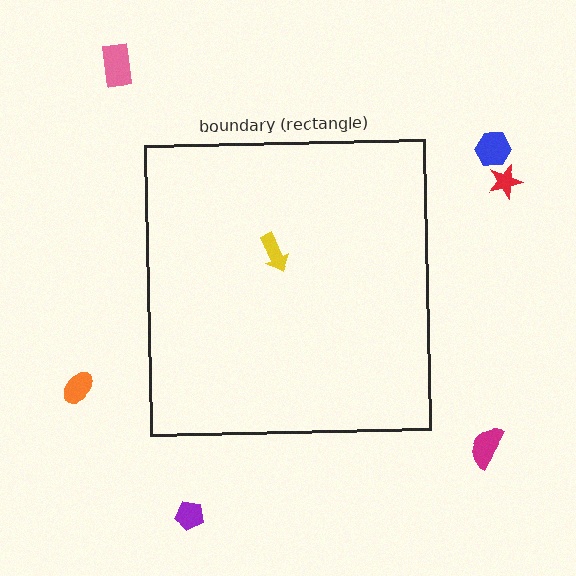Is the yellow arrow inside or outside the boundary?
Inside.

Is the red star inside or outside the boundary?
Outside.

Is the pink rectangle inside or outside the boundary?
Outside.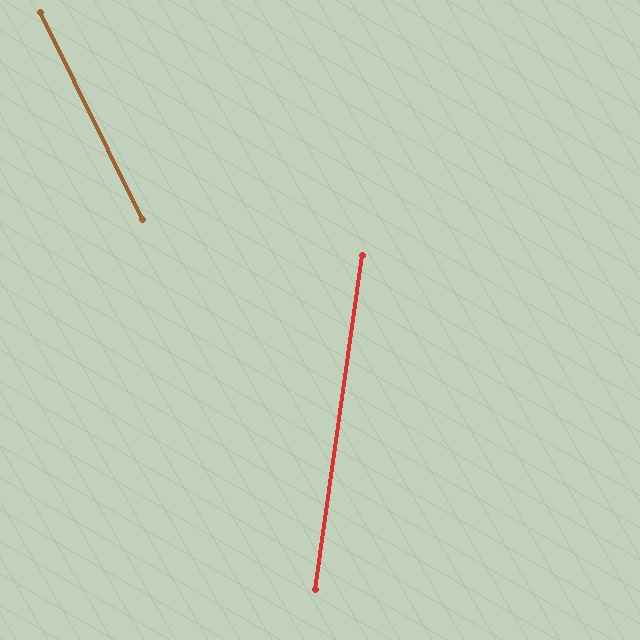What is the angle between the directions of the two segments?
Approximately 34 degrees.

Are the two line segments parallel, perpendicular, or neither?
Neither parallel nor perpendicular — they differ by about 34°.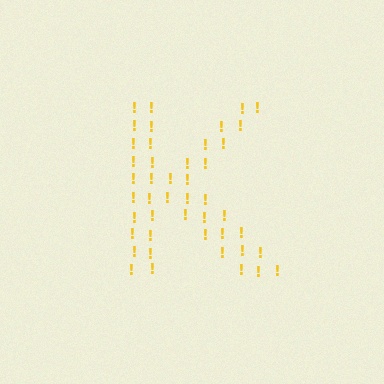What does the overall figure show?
The overall figure shows the letter K.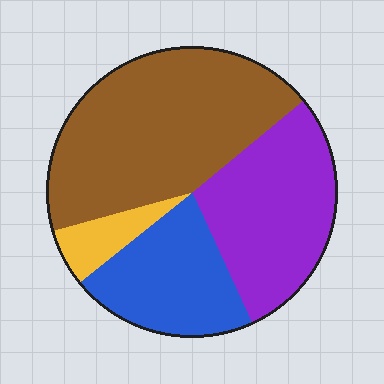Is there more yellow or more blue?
Blue.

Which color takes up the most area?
Brown, at roughly 45%.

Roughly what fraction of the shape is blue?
Blue takes up between a sixth and a third of the shape.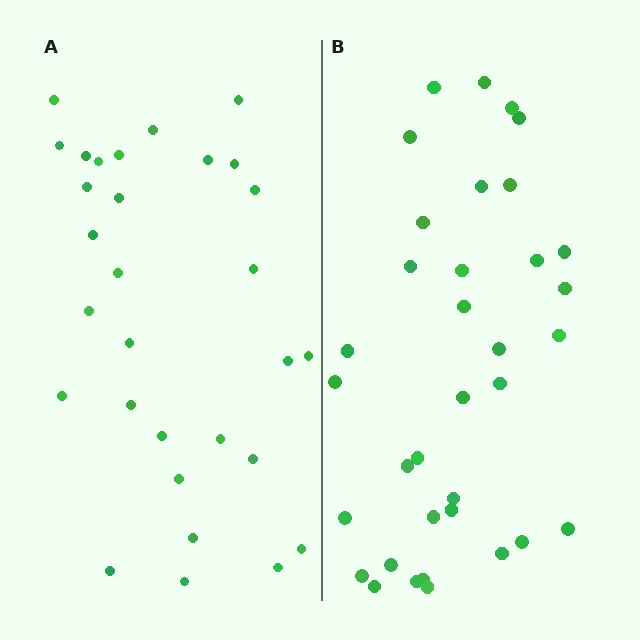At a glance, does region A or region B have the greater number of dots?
Region B (the right region) has more dots.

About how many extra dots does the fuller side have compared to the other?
Region B has about 5 more dots than region A.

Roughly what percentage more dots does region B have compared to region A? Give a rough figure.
About 15% more.